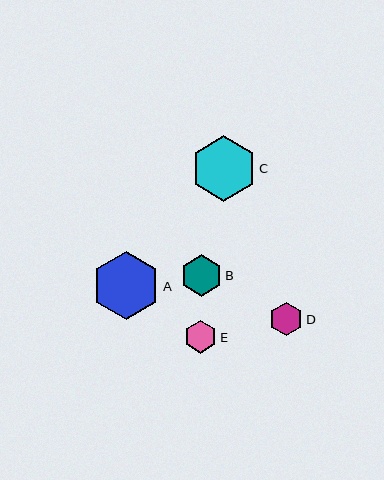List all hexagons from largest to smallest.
From largest to smallest: A, C, B, D, E.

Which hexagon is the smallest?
Hexagon E is the smallest with a size of approximately 33 pixels.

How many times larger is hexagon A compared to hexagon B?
Hexagon A is approximately 1.7 times the size of hexagon B.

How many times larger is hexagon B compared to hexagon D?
Hexagon B is approximately 1.2 times the size of hexagon D.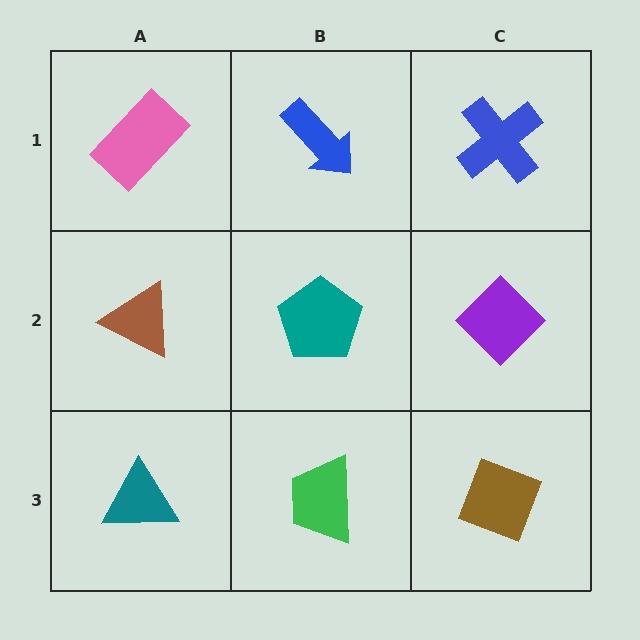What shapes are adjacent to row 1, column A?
A brown triangle (row 2, column A), a blue arrow (row 1, column B).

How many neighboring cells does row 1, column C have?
2.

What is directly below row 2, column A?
A teal triangle.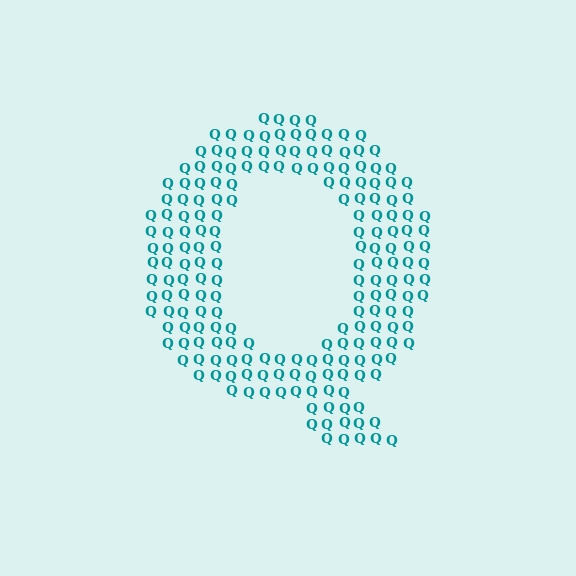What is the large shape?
The large shape is the letter Q.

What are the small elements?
The small elements are letter Q's.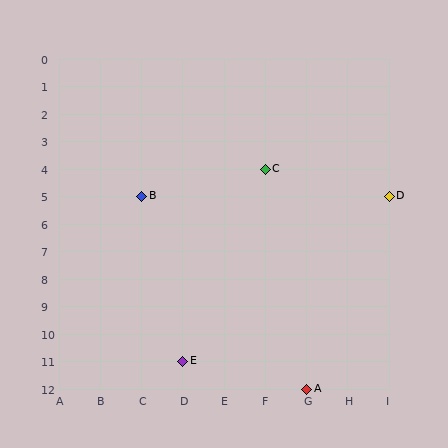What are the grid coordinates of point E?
Point E is at grid coordinates (D, 11).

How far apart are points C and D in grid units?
Points C and D are 3 columns and 1 row apart (about 3.2 grid units diagonally).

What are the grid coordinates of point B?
Point B is at grid coordinates (C, 5).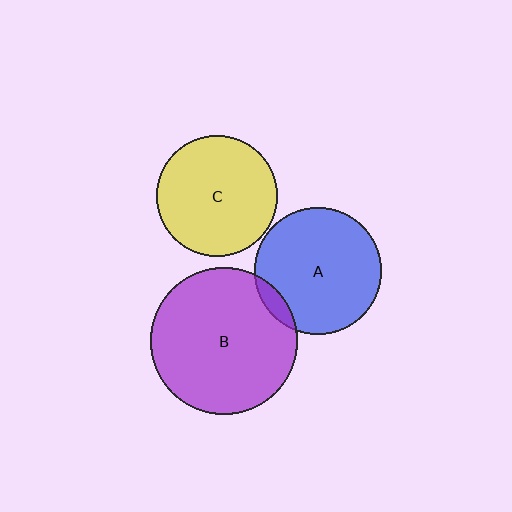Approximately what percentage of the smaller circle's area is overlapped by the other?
Approximately 10%.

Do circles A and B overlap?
Yes.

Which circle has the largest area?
Circle B (purple).